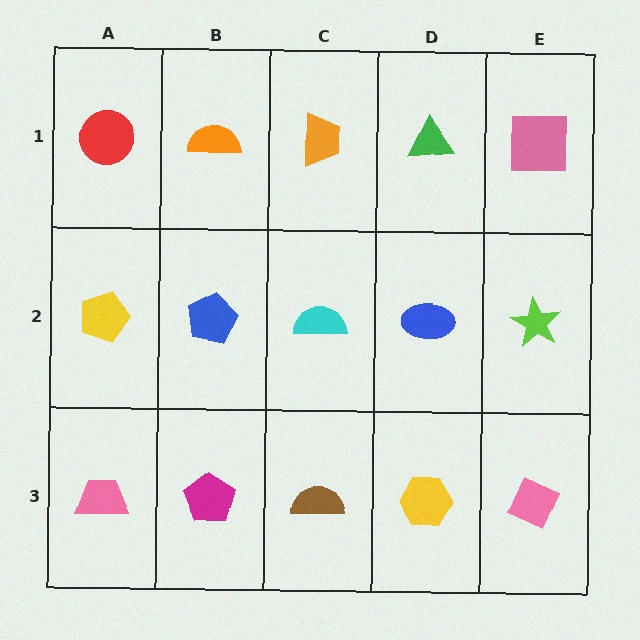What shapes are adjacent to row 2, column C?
An orange trapezoid (row 1, column C), a brown semicircle (row 3, column C), a blue pentagon (row 2, column B), a blue ellipse (row 2, column D).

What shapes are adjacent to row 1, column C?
A cyan semicircle (row 2, column C), an orange semicircle (row 1, column B), a green triangle (row 1, column D).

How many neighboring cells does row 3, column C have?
3.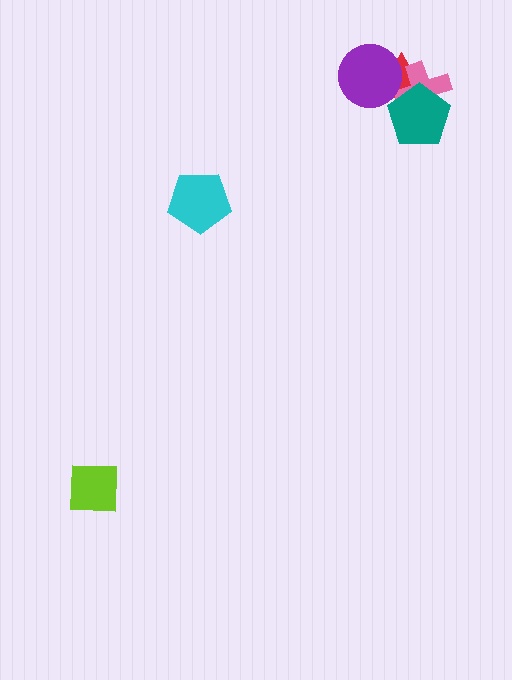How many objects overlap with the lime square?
0 objects overlap with the lime square.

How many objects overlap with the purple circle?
1 object overlaps with the purple circle.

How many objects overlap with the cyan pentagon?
0 objects overlap with the cyan pentagon.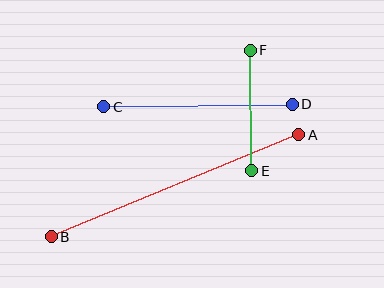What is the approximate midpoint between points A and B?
The midpoint is at approximately (175, 186) pixels.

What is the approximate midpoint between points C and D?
The midpoint is at approximately (198, 105) pixels.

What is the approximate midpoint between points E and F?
The midpoint is at approximately (251, 110) pixels.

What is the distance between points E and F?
The distance is approximately 121 pixels.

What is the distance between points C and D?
The distance is approximately 188 pixels.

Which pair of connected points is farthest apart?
Points A and B are farthest apart.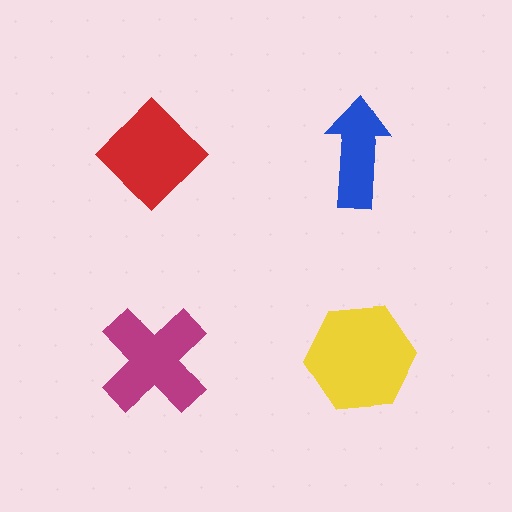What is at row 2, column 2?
A yellow hexagon.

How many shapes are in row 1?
2 shapes.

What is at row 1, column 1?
A red diamond.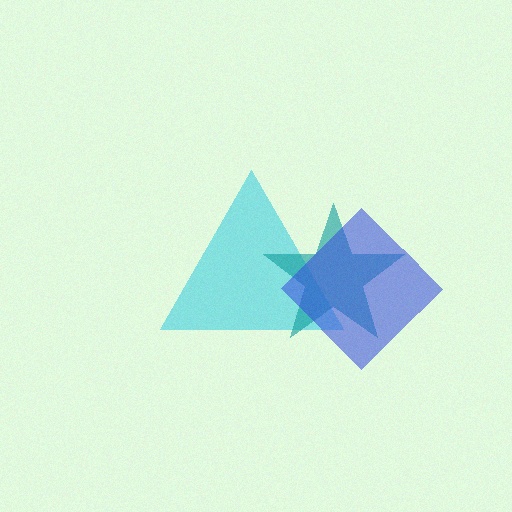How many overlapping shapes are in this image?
There are 3 overlapping shapes in the image.